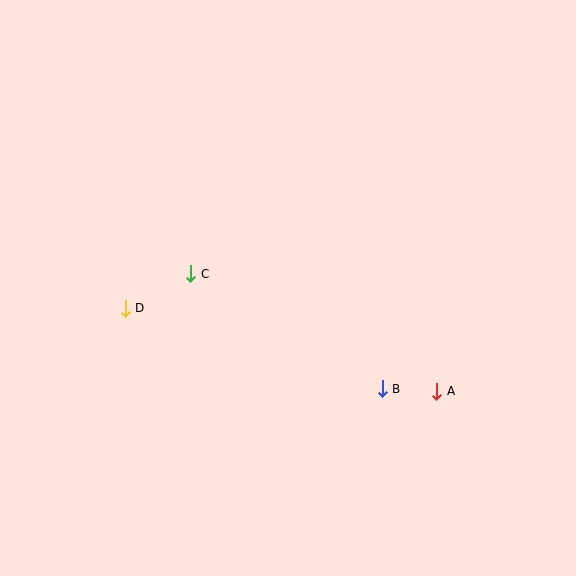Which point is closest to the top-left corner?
Point D is closest to the top-left corner.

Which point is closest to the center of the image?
Point C at (191, 274) is closest to the center.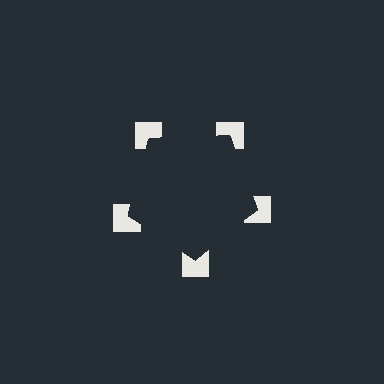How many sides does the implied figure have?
5 sides.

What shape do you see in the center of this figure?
An illusory pentagon — its edges are inferred from the aligned wedge cuts in the notched squares, not physically drawn.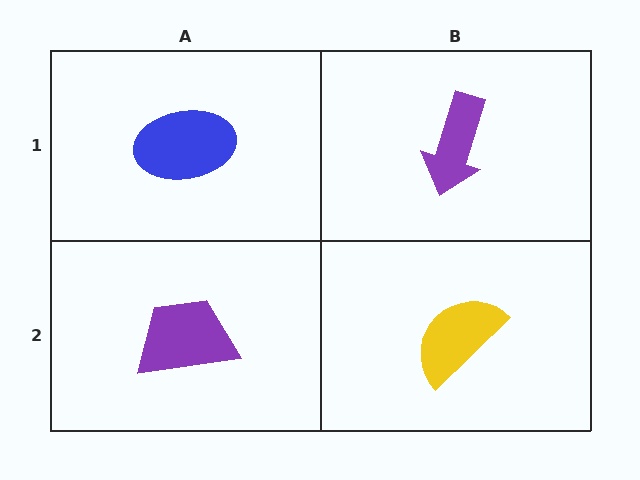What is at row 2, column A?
A purple trapezoid.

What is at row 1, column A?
A blue ellipse.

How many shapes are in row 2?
2 shapes.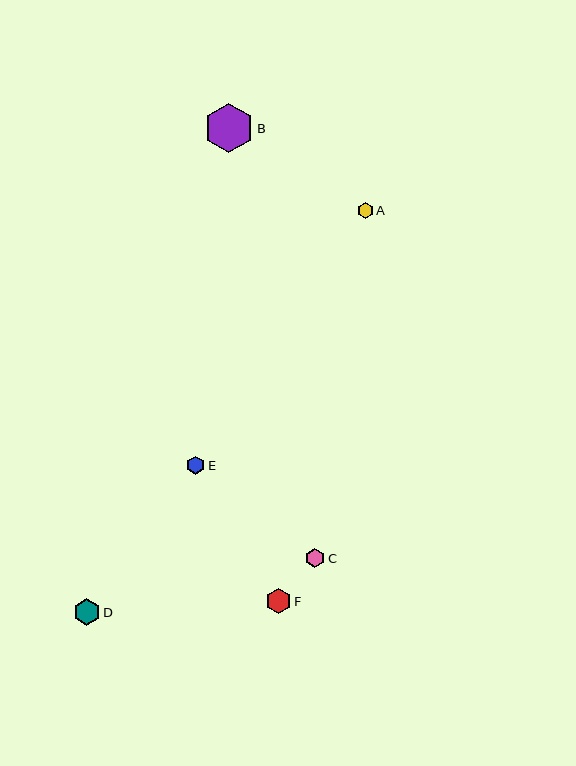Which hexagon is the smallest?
Hexagon A is the smallest with a size of approximately 16 pixels.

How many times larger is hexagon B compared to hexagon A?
Hexagon B is approximately 3.1 times the size of hexagon A.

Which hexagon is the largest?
Hexagon B is the largest with a size of approximately 50 pixels.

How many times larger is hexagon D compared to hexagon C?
Hexagon D is approximately 1.4 times the size of hexagon C.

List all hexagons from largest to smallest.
From largest to smallest: B, D, F, C, E, A.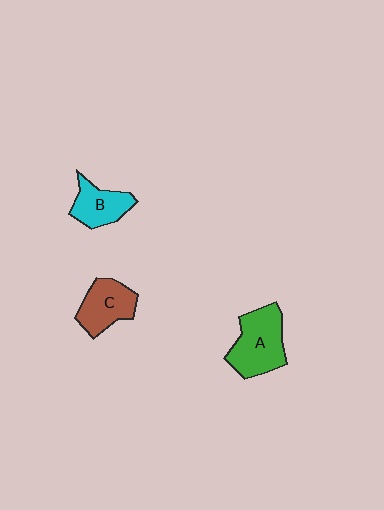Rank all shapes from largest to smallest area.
From largest to smallest: A (green), C (brown), B (cyan).